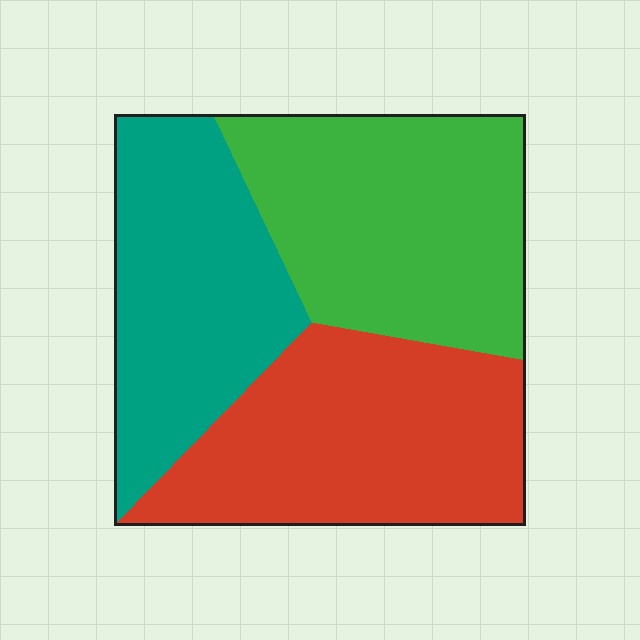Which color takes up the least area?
Teal, at roughly 30%.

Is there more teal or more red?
Red.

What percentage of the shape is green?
Green takes up about one third (1/3) of the shape.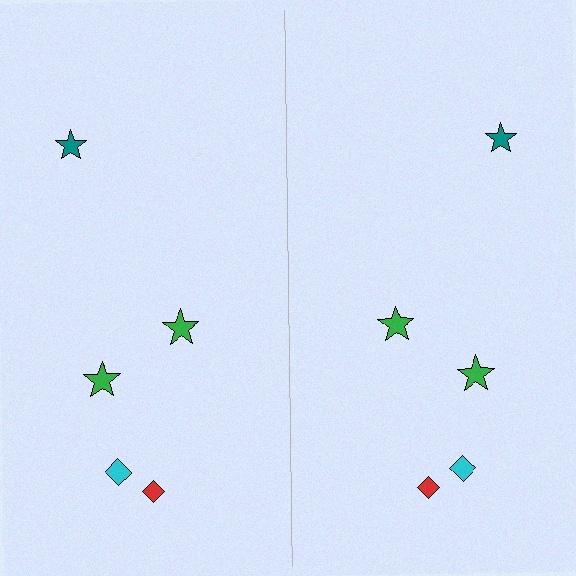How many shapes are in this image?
There are 10 shapes in this image.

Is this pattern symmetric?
Yes, this pattern has bilateral (reflection) symmetry.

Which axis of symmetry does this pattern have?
The pattern has a vertical axis of symmetry running through the center of the image.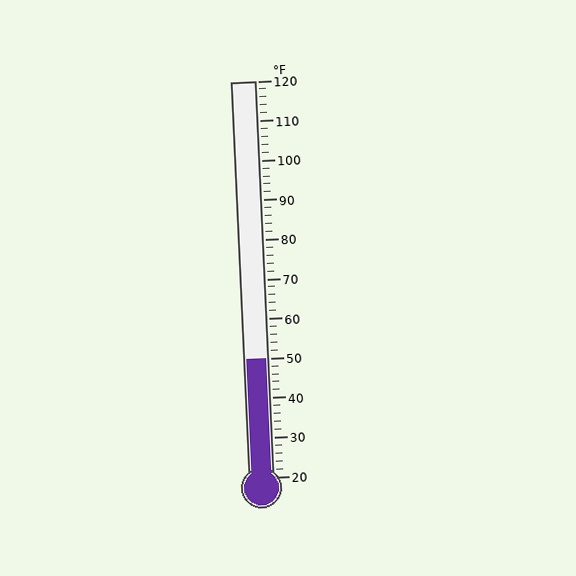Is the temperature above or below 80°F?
The temperature is below 80°F.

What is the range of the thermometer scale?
The thermometer scale ranges from 20°F to 120°F.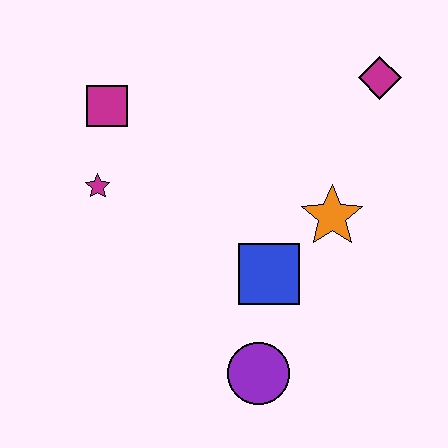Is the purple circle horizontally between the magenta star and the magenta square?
No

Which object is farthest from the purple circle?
The magenta diamond is farthest from the purple circle.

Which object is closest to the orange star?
The blue square is closest to the orange star.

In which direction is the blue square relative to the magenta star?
The blue square is to the right of the magenta star.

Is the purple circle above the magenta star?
No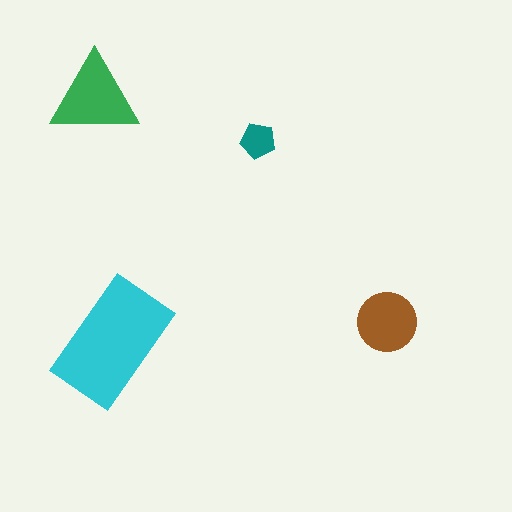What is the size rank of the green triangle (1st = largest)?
2nd.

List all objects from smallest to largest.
The teal pentagon, the brown circle, the green triangle, the cyan rectangle.